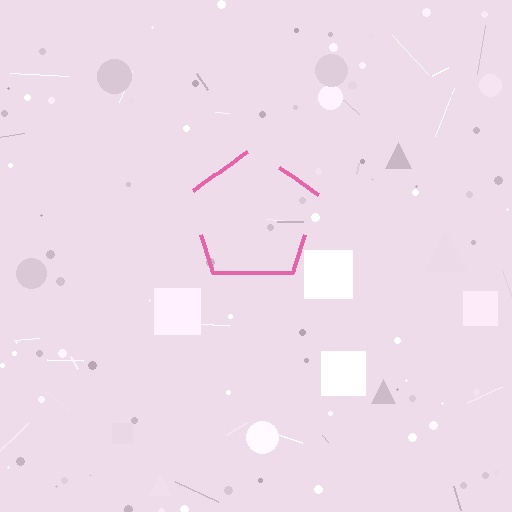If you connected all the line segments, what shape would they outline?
They would outline a pentagon.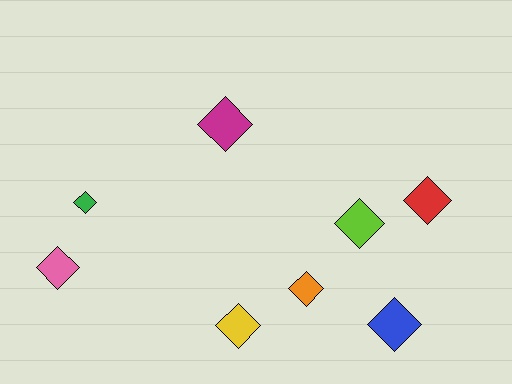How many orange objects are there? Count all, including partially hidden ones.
There is 1 orange object.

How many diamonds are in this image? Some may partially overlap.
There are 8 diamonds.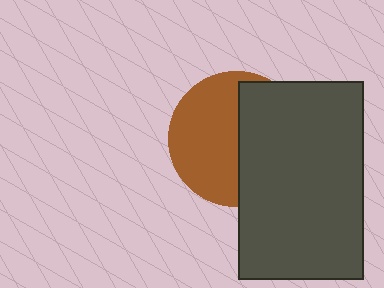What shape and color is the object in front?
The object in front is a dark gray rectangle.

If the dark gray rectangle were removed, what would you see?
You would see the complete brown circle.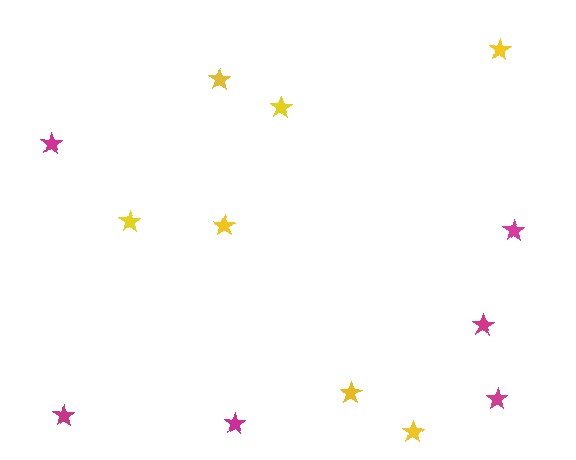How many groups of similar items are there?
There are 2 groups: one group of magenta stars (6) and one group of yellow stars (7).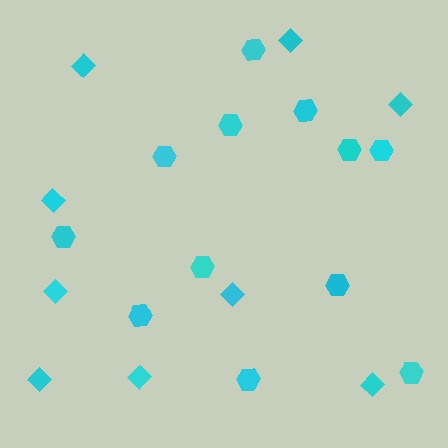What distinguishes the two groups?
There are 2 groups: one group of hexagons (12) and one group of diamonds (9).